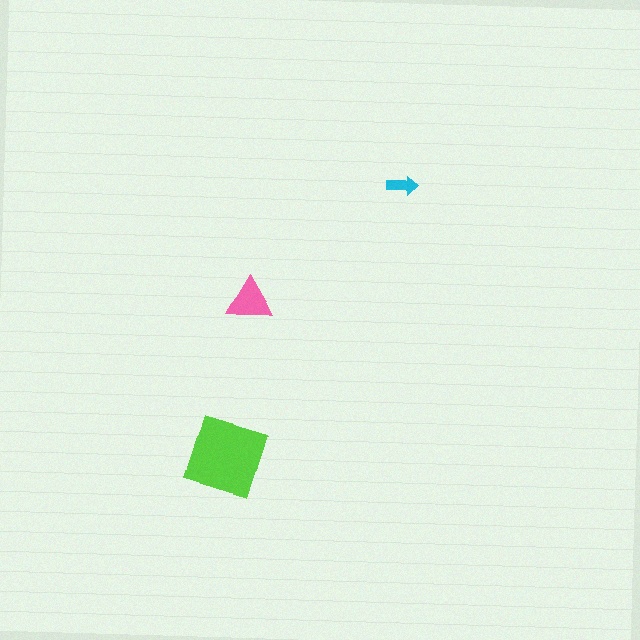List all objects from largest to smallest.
The lime diamond, the pink triangle, the cyan arrow.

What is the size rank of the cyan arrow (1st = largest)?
3rd.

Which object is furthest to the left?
The lime diamond is leftmost.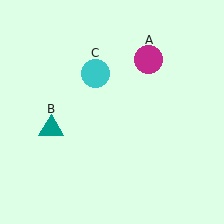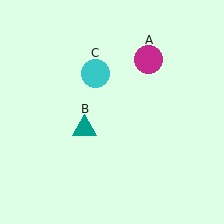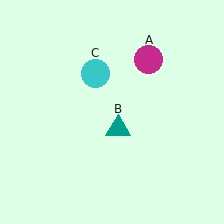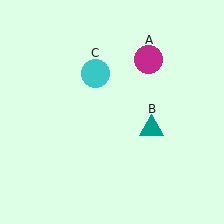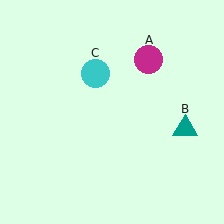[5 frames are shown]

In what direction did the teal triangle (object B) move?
The teal triangle (object B) moved right.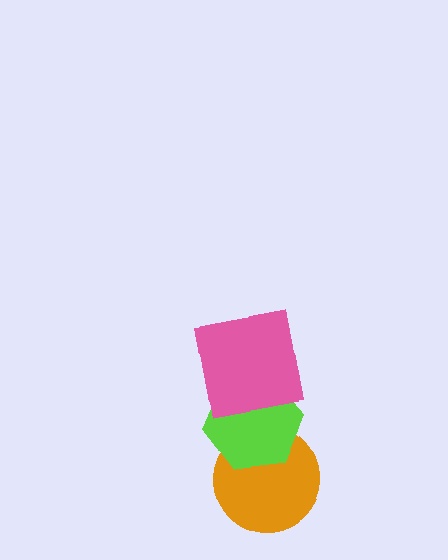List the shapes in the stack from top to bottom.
From top to bottom: the pink square, the lime hexagon, the orange circle.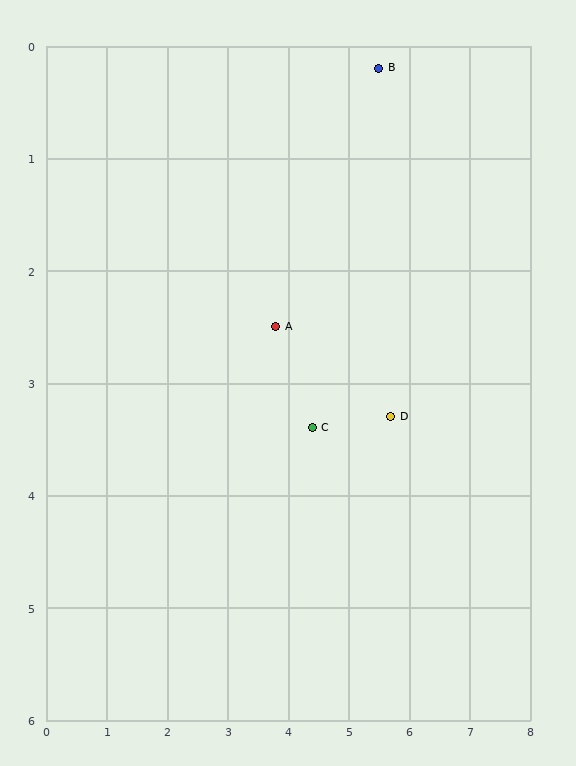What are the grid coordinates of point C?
Point C is at approximately (4.4, 3.4).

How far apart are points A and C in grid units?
Points A and C are about 1.1 grid units apart.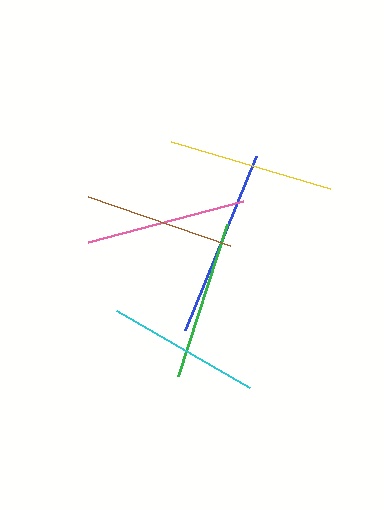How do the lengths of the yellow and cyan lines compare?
The yellow and cyan lines are approximately the same length.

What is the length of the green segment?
The green segment is approximately 160 pixels long.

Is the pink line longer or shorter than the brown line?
The pink line is longer than the brown line.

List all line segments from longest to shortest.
From longest to shortest: blue, yellow, pink, green, cyan, brown.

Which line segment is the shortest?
The brown line is the shortest at approximately 151 pixels.